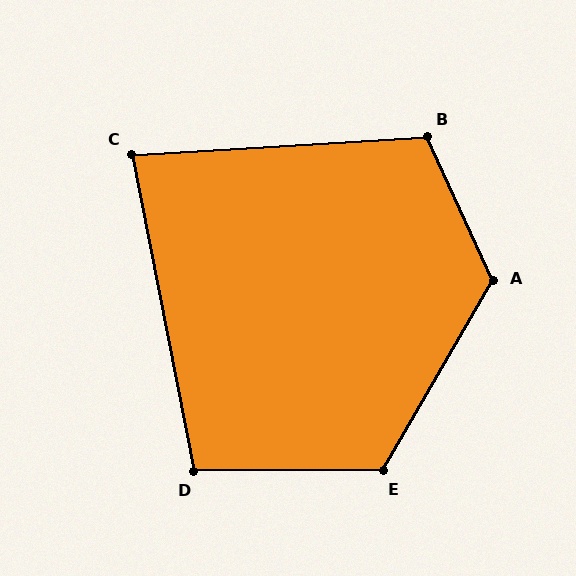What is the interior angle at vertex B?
Approximately 111 degrees (obtuse).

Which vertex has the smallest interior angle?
C, at approximately 82 degrees.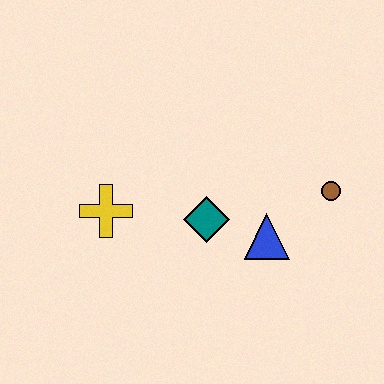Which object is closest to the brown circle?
The blue triangle is closest to the brown circle.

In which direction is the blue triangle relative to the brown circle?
The blue triangle is to the left of the brown circle.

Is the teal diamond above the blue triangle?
Yes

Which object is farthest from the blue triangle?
The yellow cross is farthest from the blue triangle.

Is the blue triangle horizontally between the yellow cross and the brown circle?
Yes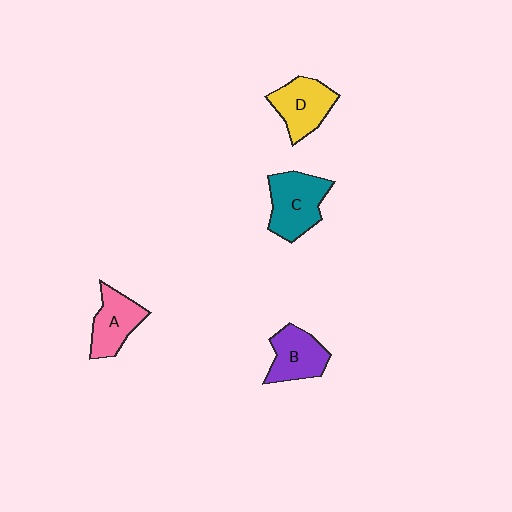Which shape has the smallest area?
Shape A (pink).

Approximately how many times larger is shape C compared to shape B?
Approximately 1.3 times.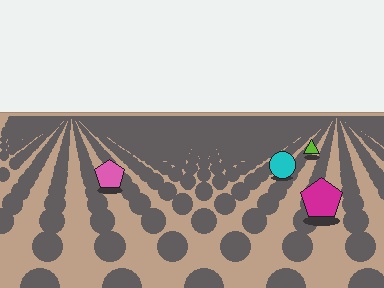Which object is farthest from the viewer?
The lime triangle is farthest from the viewer. It appears smaller and the ground texture around it is denser.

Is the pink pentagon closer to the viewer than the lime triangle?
Yes. The pink pentagon is closer — you can tell from the texture gradient: the ground texture is coarser near it.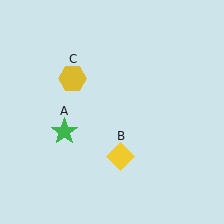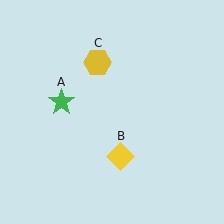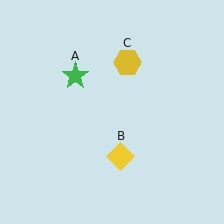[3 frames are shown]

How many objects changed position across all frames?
2 objects changed position: green star (object A), yellow hexagon (object C).